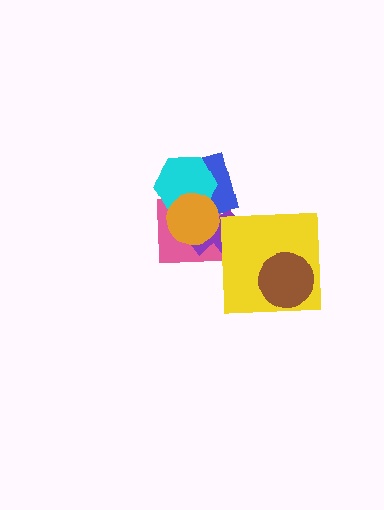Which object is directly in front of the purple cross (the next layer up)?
The blue square is directly in front of the purple cross.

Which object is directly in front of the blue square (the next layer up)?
The cyan hexagon is directly in front of the blue square.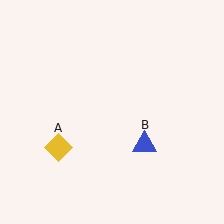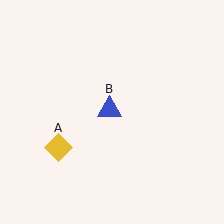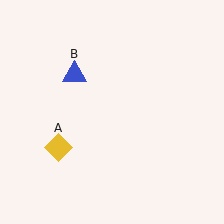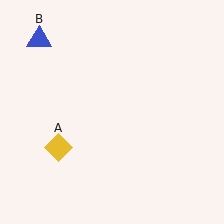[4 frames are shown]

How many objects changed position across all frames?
1 object changed position: blue triangle (object B).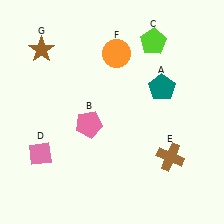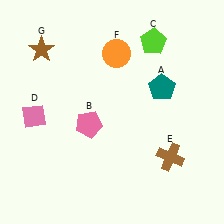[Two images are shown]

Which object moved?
The pink diamond (D) moved up.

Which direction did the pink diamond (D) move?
The pink diamond (D) moved up.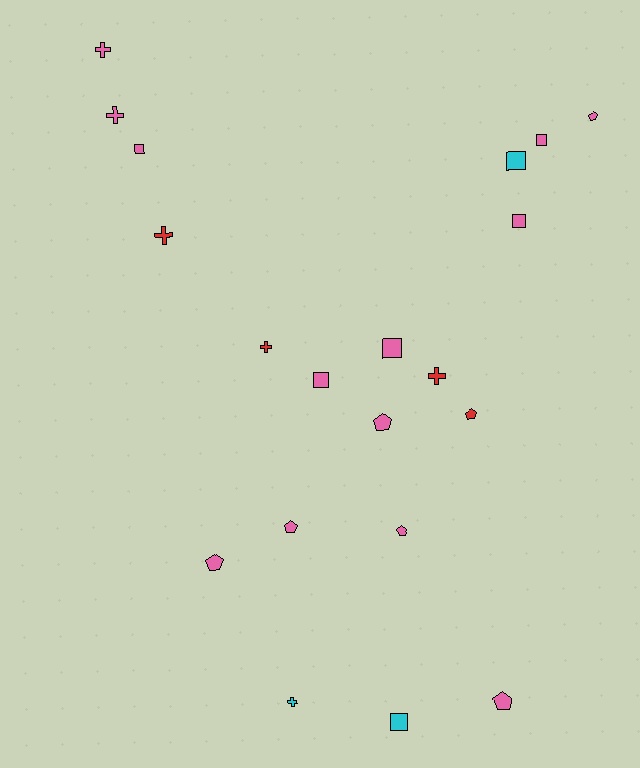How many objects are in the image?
There are 20 objects.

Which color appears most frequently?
Pink, with 13 objects.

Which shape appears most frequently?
Pentagon, with 7 objects.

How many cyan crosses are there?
There is 1 cyan cross.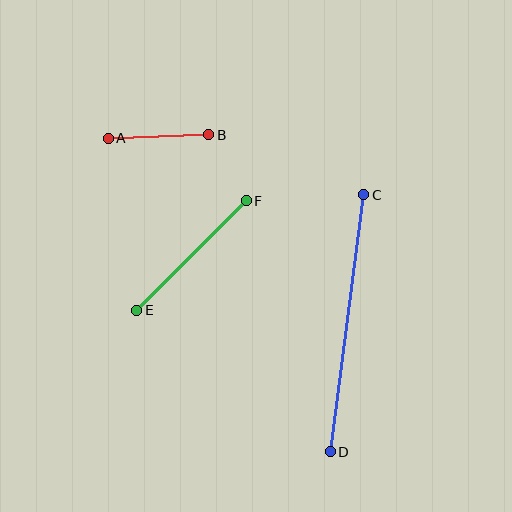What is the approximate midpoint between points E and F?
The midpoint is at approximately (191, 255) pixels.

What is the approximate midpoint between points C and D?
The midpoint is at approximately (347, 323) pixels.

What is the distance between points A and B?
The distance is approximately 101 pixels.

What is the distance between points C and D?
The distance is approximately 260 pixels.